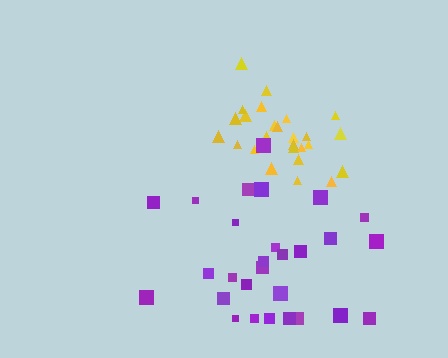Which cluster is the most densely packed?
Yellow.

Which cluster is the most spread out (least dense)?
Purple.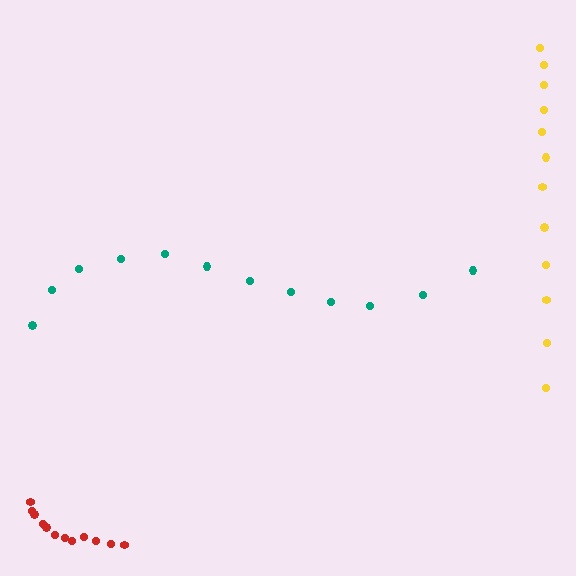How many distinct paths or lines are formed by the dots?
There are 3 distinct paths.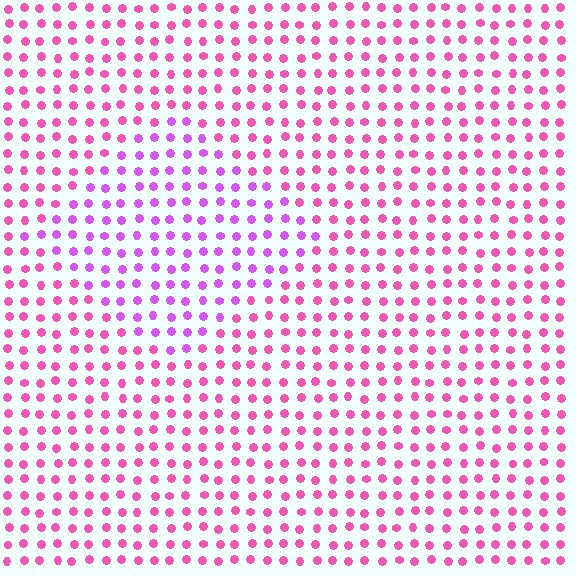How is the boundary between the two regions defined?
The boundary is defined purely by a slight shift in hue (about 33 degrees). Spacing, size, and orientation are identical on both sides.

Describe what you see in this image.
The image is filled with small pink elements in a uniform arrangement. A diamond-shaped region is visible where the elements are tinted to a slightly different hue, forming a subtle color boundary.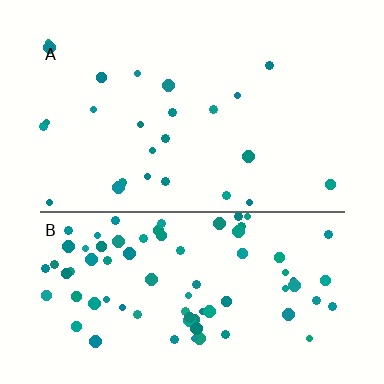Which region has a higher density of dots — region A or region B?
B (the bottom).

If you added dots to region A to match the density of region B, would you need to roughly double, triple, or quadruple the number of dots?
Approximately triple.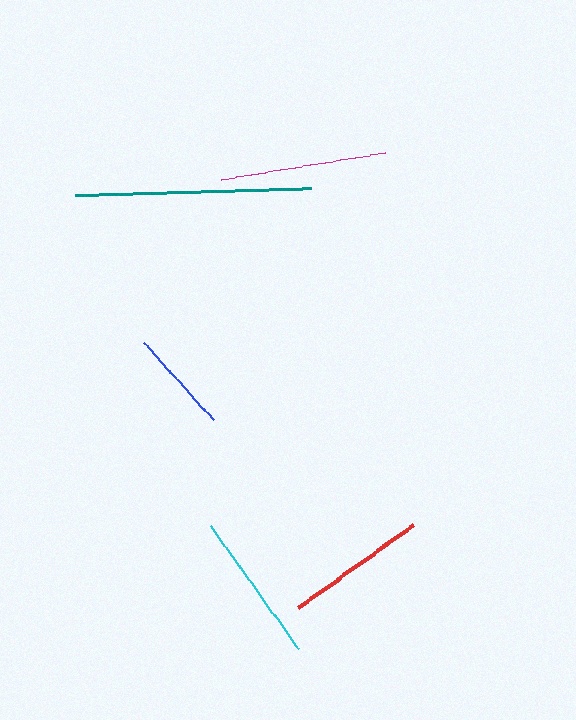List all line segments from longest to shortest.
From longest to shortest: teal, magenta, cyan, red, blue.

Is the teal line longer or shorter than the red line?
The teal line is longer than the red line.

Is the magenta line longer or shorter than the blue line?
The magenta line is longer than the blue line.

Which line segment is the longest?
The teal line is the longest at approximately 236 pixels.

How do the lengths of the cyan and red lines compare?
The cyan and red lines are approximately the same length.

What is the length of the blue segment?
The blue segment is approximately 103 pixels long.